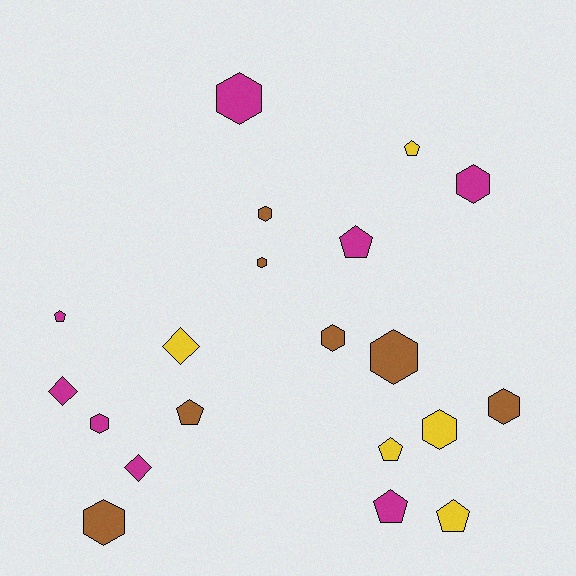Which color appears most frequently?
Magenta, with 8 objects.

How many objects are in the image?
There are 20 objects.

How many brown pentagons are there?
There is 1 brown pentagon.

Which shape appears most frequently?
Hexagon, with 10 objects.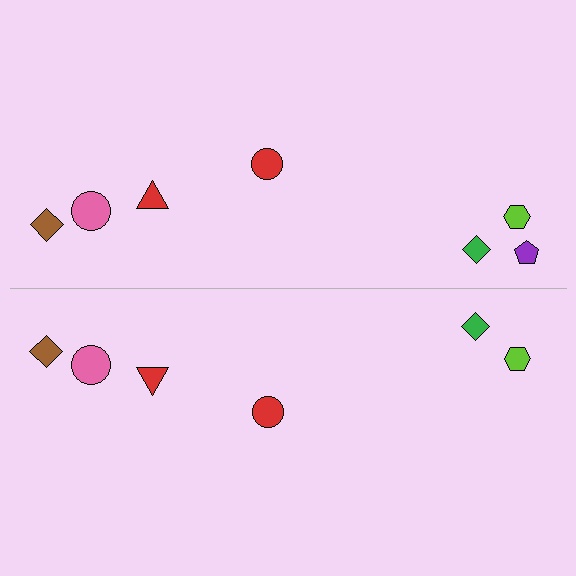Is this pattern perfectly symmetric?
No, the pattern is not perfectly symmetric. A purple pentagon is missing from the bottom side.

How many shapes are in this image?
There are 13 shapes in this image.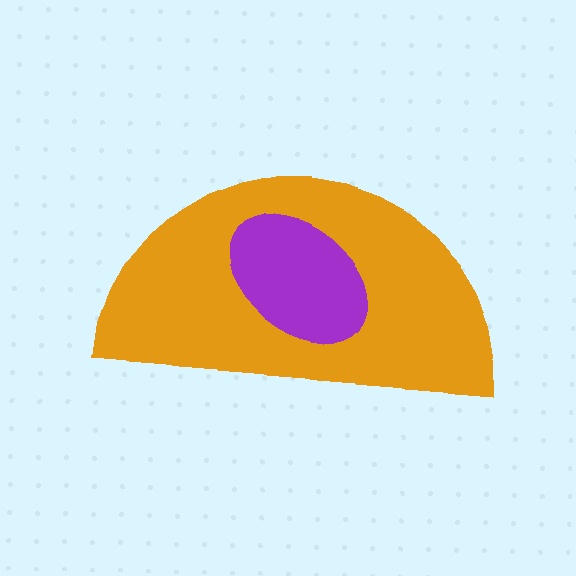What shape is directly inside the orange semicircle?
The purple ellipse.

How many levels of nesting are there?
2.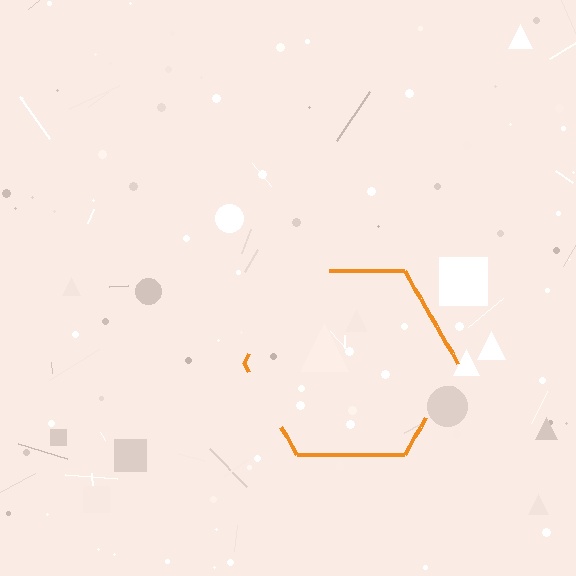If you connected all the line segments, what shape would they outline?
They would outline a hexagon.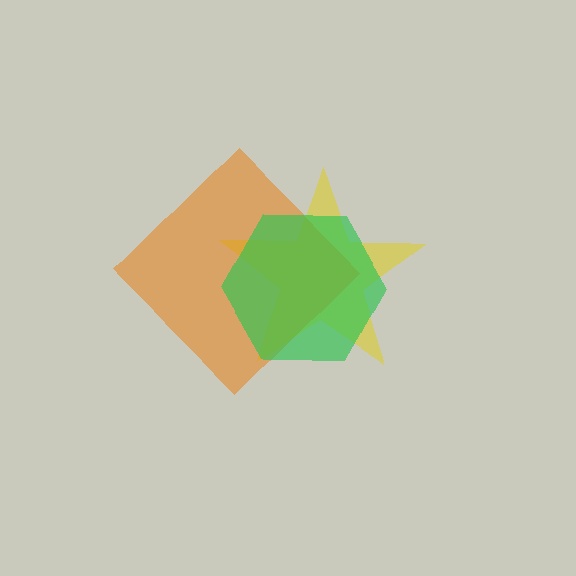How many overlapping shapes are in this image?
There are 3 overlapping shapes in the image.